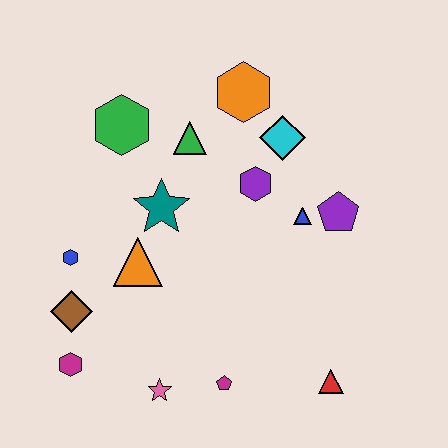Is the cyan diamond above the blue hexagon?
Yes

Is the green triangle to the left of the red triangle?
Yes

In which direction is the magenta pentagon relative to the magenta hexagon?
The magenta pentagon is to the right of the magenta hexagon.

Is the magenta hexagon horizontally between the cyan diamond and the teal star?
No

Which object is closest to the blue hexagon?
The brown diamond is closest to the blue hexagon.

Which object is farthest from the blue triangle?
The magenta hexagon is farthest from the blue triangle.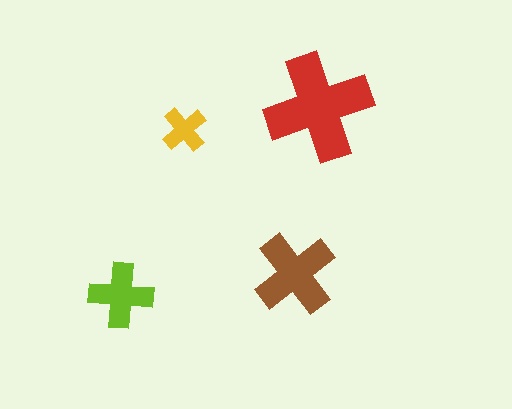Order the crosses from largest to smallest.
the red one, the brown one, the lime one, the yellow one.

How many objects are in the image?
There are 4 objects in the image.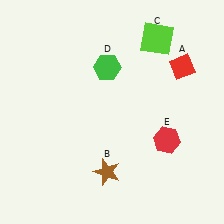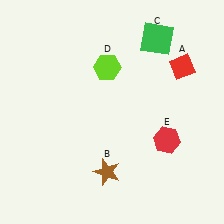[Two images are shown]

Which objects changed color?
C changed from lime to green. D changed from green to lime.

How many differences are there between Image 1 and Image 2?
There are 2 differences between the two images.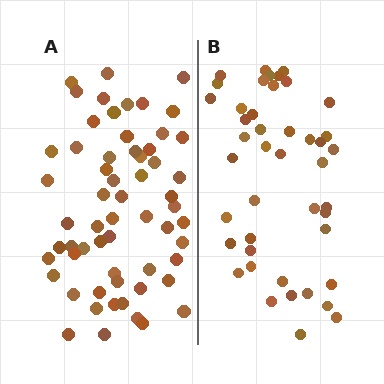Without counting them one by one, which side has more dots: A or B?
Region A (the left region) has more dots.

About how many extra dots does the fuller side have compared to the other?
Region A has approximately 15 more dots than region B.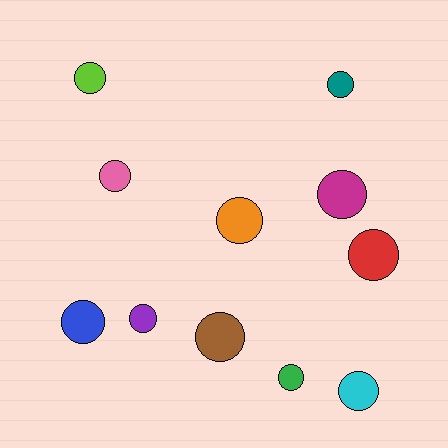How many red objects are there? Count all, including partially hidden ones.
There is 1 red object.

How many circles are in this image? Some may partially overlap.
There are 11 circles.